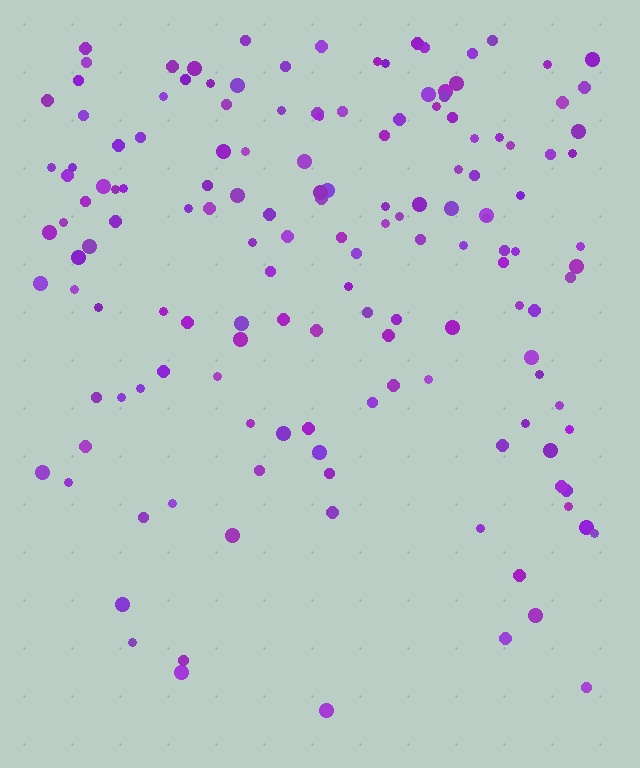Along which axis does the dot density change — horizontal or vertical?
Vertical.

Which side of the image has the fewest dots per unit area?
The bottom.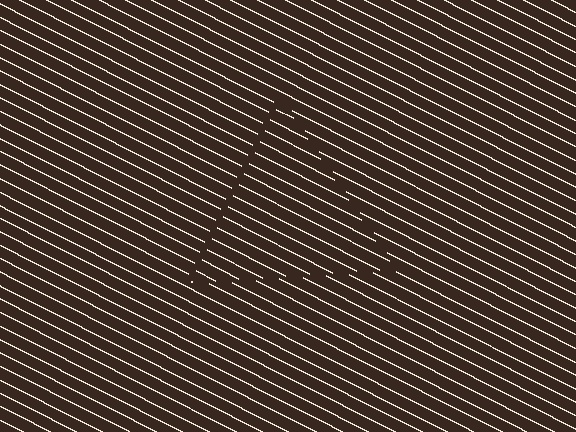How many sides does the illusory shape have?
3 sides — the line-ends trace a triangle.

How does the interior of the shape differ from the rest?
The interior of the shape contains the same grating, shifted by half a period — the contour is defined by the phase discontinuity where line-ends from the inner and outer gratings abut.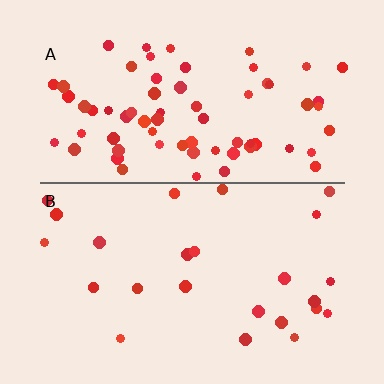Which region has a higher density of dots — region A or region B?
A (the top).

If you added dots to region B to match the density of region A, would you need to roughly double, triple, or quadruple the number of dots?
Approximately triple.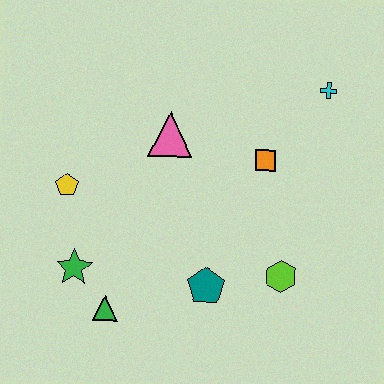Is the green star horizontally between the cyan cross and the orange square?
No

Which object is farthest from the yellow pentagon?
The cyan cross is farthest from the yellow pentagon.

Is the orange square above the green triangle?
Yes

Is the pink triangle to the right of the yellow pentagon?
Yes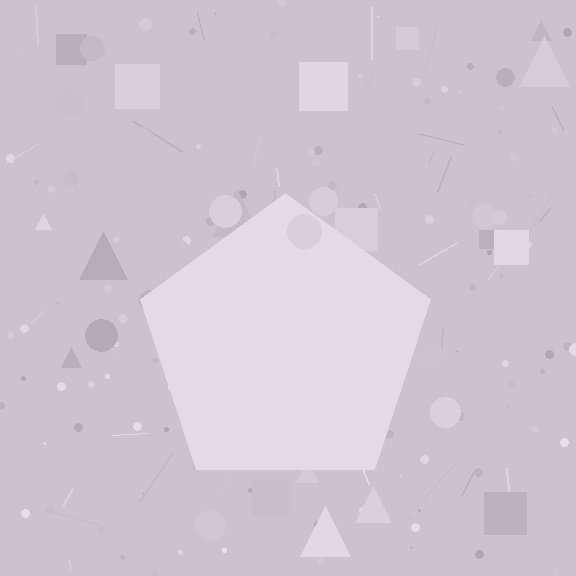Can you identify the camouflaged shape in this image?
The camouflaged shape is a pentagon.